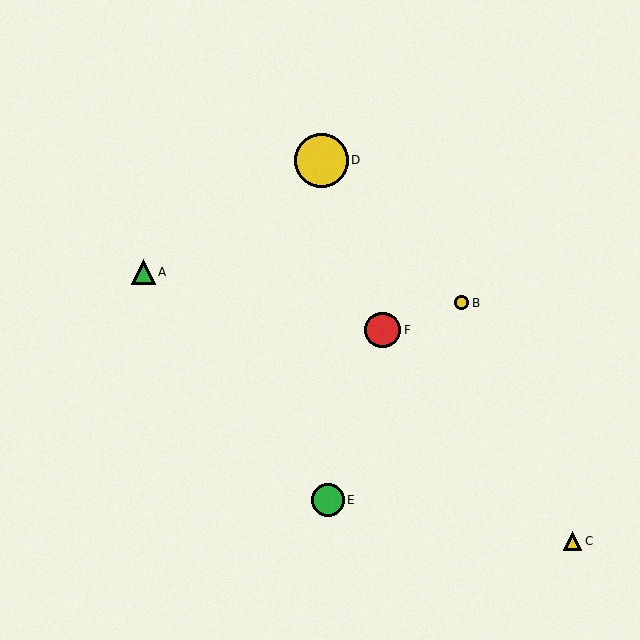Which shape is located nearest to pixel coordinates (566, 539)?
The yellow triangle (labeled C) at (572, 541) is nearest to that location.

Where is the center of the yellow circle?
The center of the yellow circle is at (321, 160).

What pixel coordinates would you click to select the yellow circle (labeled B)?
Click at (461, 303) to select the yellow circle B.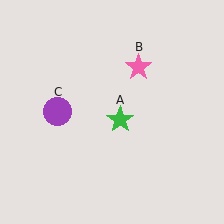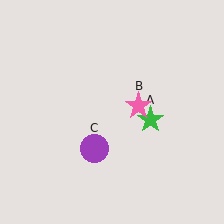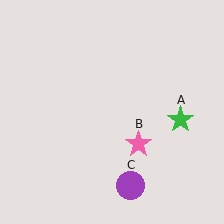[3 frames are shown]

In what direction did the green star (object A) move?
The green star (object A) moved right.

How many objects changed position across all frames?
3 objects changed position: green star (object A), pink star (object B), purple circle (object C).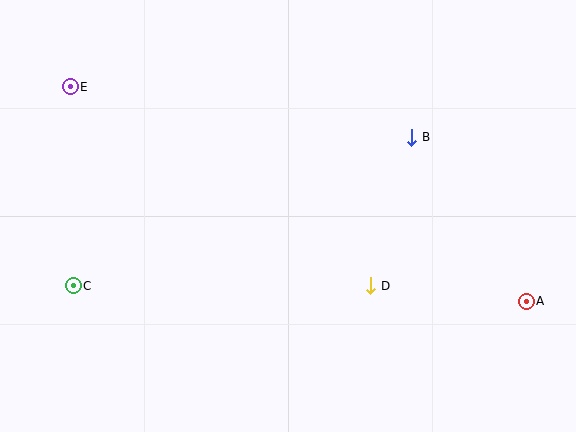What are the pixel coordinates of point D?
Point D is at (371, 286).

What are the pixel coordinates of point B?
Point B is at (412, 137).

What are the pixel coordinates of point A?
Point A is at (526, 301).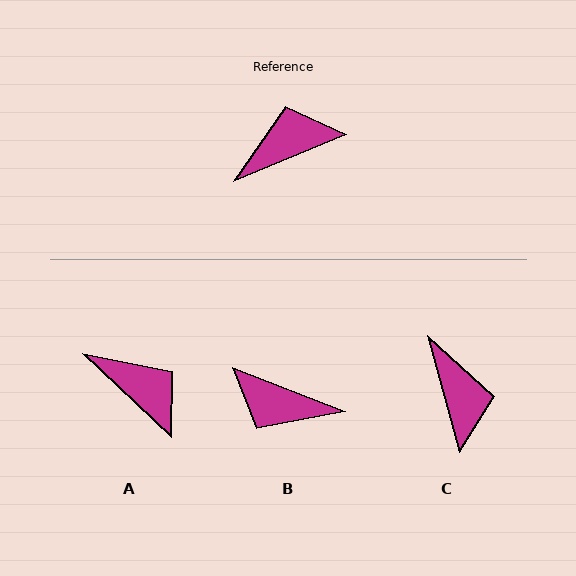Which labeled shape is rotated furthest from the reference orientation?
B, about 136 degrees away.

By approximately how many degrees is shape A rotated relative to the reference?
Approximately 66 degrees clockwise.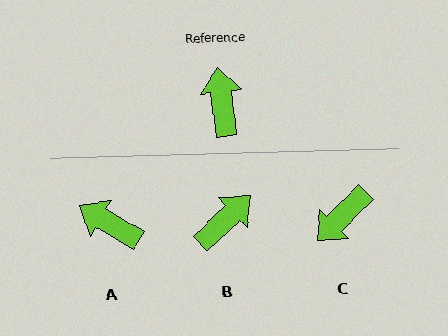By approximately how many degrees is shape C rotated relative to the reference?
Approximately 127 degrees counter-clockwise.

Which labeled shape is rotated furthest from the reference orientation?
C, about 127 degrees away.